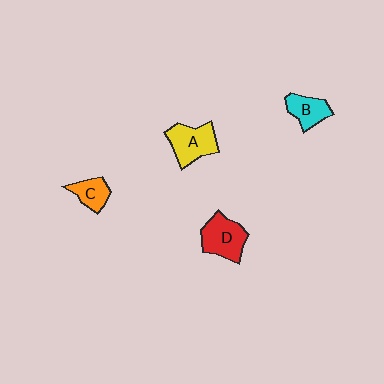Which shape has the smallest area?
Shape C (orange).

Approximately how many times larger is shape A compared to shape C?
Approximately 1.7 times.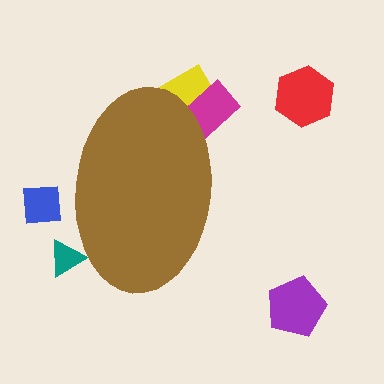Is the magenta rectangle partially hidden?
Yes, the magenta rectangle is partially hidden behind the brown ellipse.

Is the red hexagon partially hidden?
No, the red hexagon is fully visible.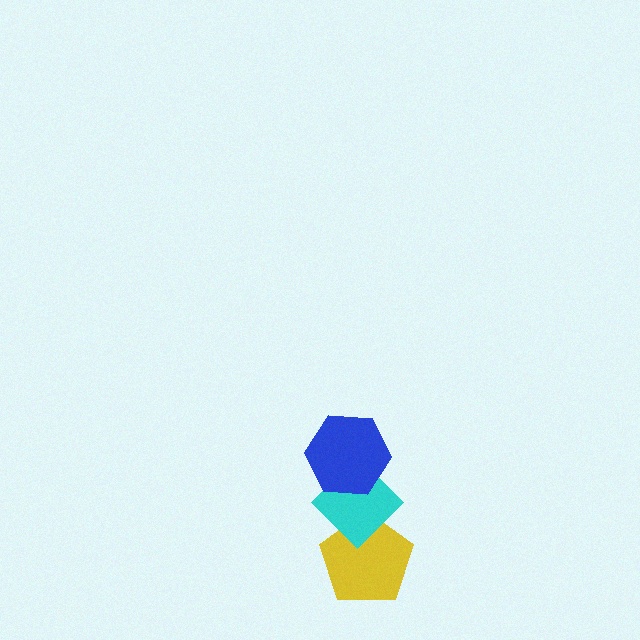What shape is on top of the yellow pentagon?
The cyan diamond is on top of the yellow pentagon.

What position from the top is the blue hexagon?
The blue hexagon is 1st from the top.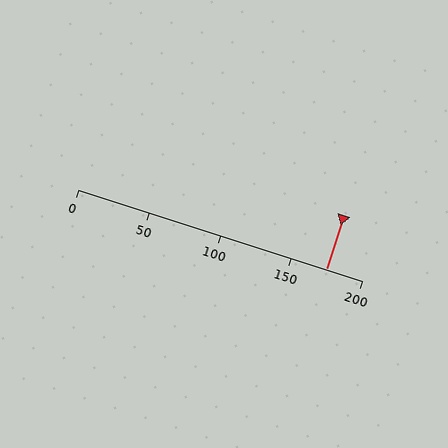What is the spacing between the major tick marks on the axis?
The major ticks are spaced 50 apart.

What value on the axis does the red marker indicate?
The marker indicates approximately 175.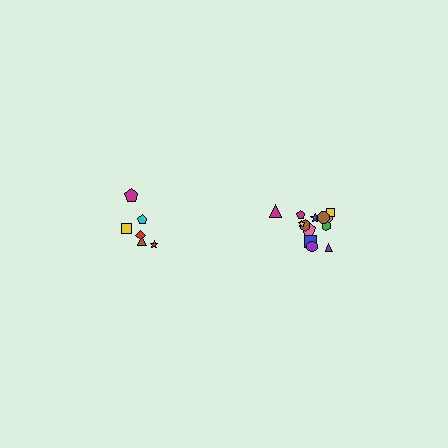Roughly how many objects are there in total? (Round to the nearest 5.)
Roughly 20 objects in total.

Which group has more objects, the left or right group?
The right group.